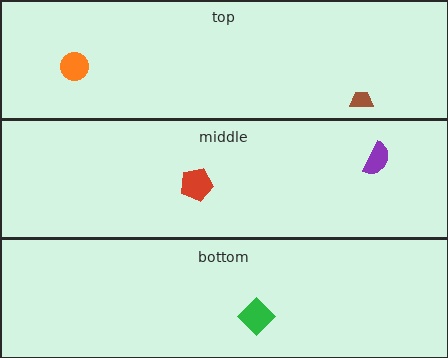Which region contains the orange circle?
The top region.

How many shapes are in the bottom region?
1.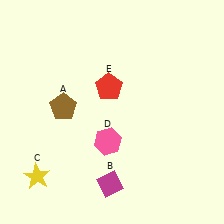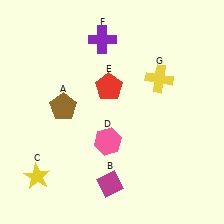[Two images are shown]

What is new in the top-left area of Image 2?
A purple cross (F) was added in the top-left area of Image 2.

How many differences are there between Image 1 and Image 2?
There are 2 differences between the two images.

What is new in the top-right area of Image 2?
A yellow cross (G) was added in the top-right area of Image 2.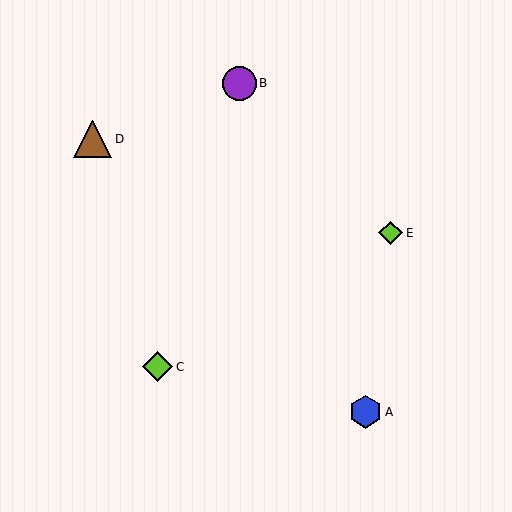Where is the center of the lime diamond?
The center of the lime diamond is at (157, 367).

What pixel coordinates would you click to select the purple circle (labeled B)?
Click at (239, 83) to select the purple circle B.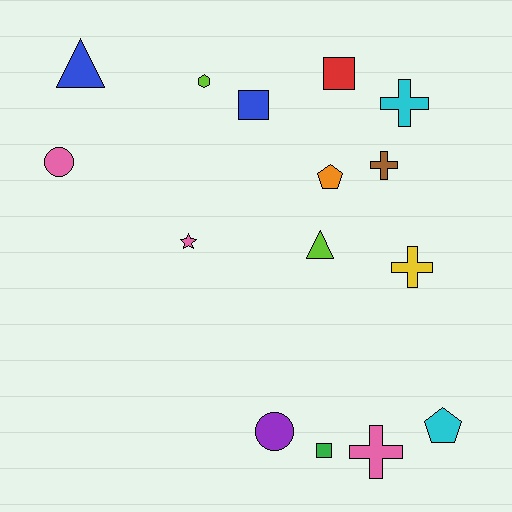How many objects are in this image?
There are 15 objects.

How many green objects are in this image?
There is 1 green object.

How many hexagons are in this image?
There is 1 hexagon.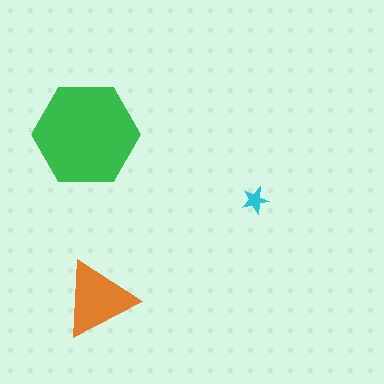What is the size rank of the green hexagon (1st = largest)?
1st.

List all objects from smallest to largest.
The cyan star, the orange triangle, the green hexagon.